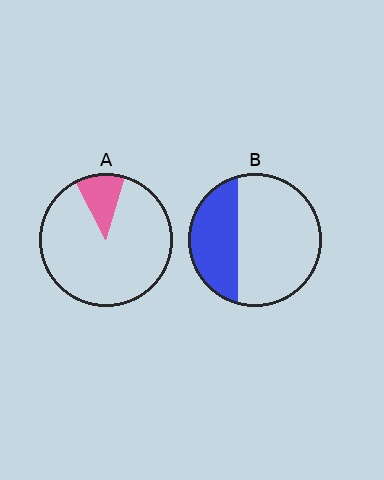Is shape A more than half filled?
No.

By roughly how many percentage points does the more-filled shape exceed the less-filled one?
By roughly 20 percentage points (B over A).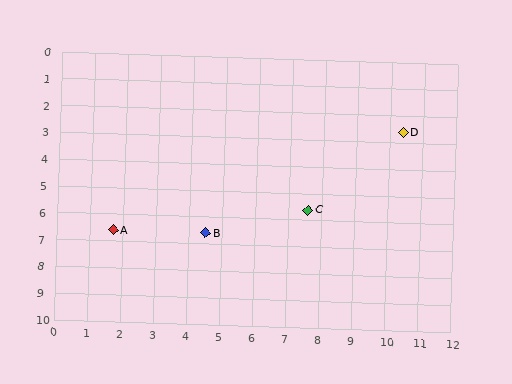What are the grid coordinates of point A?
Point A is at approximately (1.7, 6.6).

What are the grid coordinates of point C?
Point C is at approximately (7.6, 5.6).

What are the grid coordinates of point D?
Point D is at approximately (10.4, 2.6).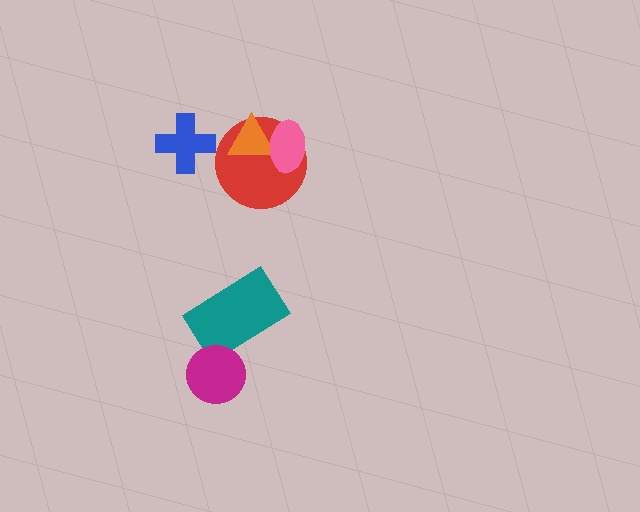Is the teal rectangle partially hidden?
Yes, it is partially covered by another shape.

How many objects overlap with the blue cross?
0 objects overlap with the blue cross.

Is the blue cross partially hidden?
No, no other shape covers it.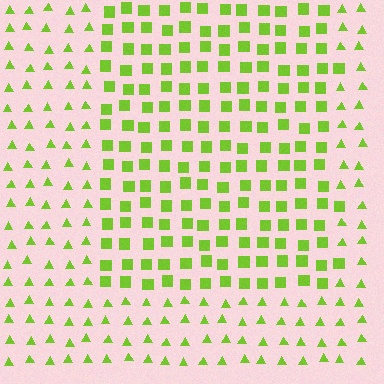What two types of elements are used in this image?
The image uses squares inside the rectangle region and triangles outside it.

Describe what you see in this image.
The image is filled with small lime elements arranged in a uniform grid. A rectangle-shaped region contains squares, while the surrounding area contains triangles. The boundary is defined purely by the change in element shape.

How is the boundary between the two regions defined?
The boundary is defined by a change in element shape: squares inside vs. triangles outside. All elements share the same color and spacing.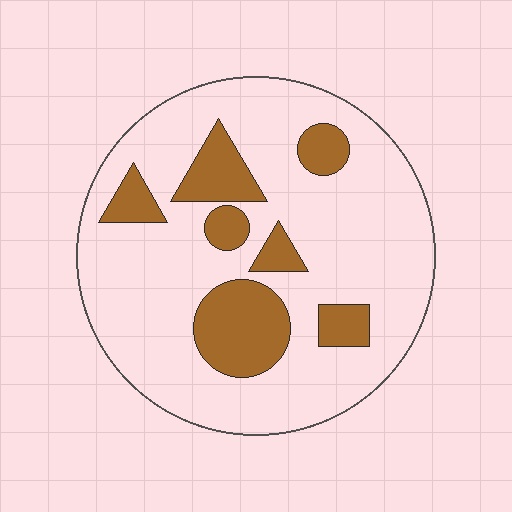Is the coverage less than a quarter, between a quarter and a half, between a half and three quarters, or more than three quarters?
Less than a quarter.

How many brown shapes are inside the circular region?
7.